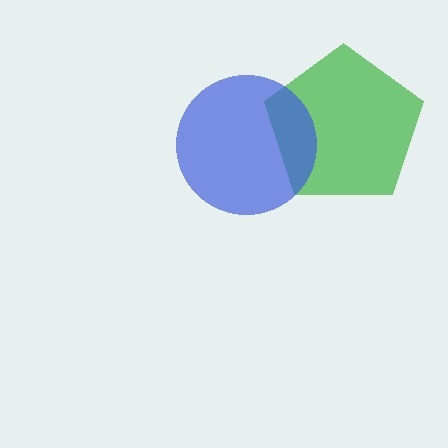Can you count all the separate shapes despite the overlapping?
Yes, there are 2 separate shapes.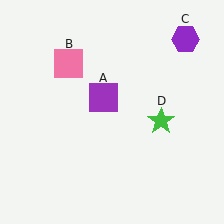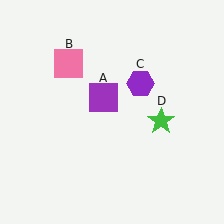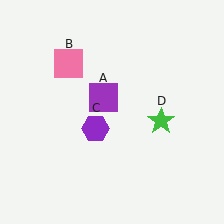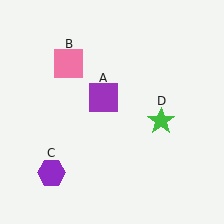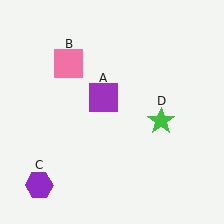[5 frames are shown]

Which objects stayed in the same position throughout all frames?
Purple square (object A) and pink square (object B) and green star (object D) remained stationary.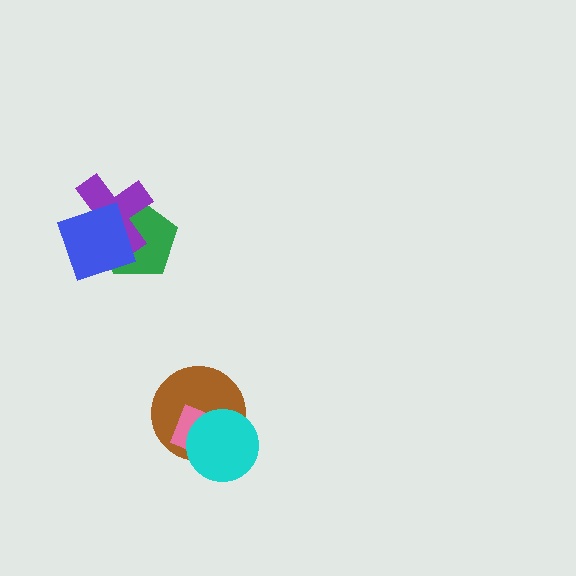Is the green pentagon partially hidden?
Yes, it is partially covered by another shape.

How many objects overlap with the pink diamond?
2 objects overlap with the pink diamond.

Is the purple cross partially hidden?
Yes, it is partially covered by another shape.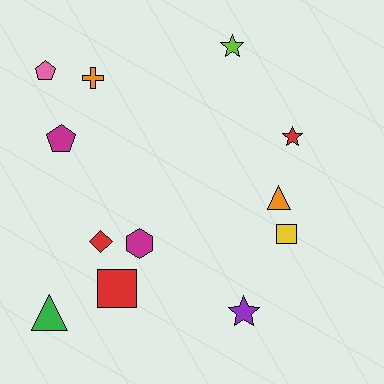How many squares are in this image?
There are 2 squares.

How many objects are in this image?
There are 12 objects.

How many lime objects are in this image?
There is 1 lime object.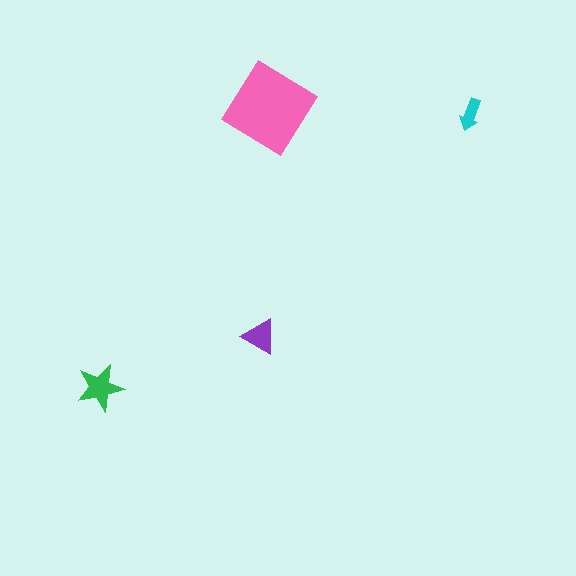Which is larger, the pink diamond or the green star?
The pink diamond.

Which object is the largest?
The pink diamond.